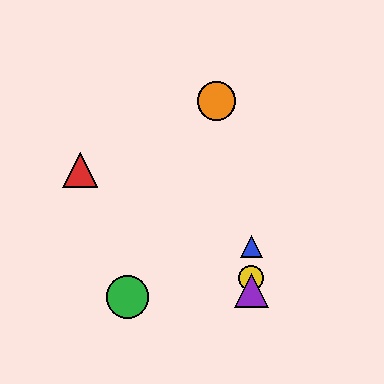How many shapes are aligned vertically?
3 shapes (the blue triangle, the yellow circle, the purple triangle) are aligned vertically.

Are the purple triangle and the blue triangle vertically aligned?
Yes, both are at x≈251.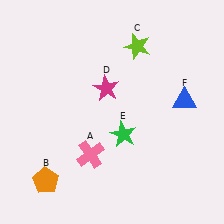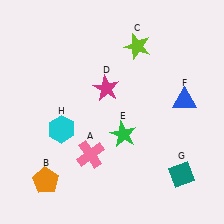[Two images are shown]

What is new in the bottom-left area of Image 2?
A cyan hexagon (H) was added in the bottom-left area of Image 2.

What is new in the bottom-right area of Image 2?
A teal diamond (G) was added in the bottom-right area of Image 2.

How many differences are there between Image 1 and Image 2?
There are 2 differences between the two images.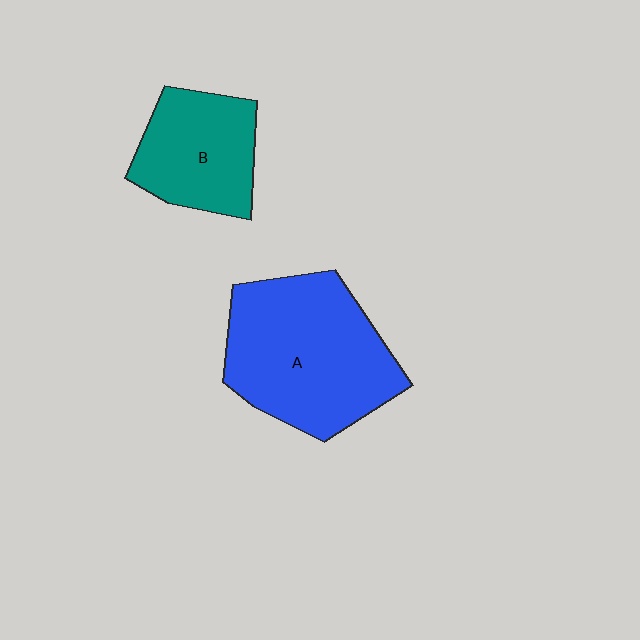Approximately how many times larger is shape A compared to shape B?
Approximately 1.7 times.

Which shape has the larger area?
Shape A (blue).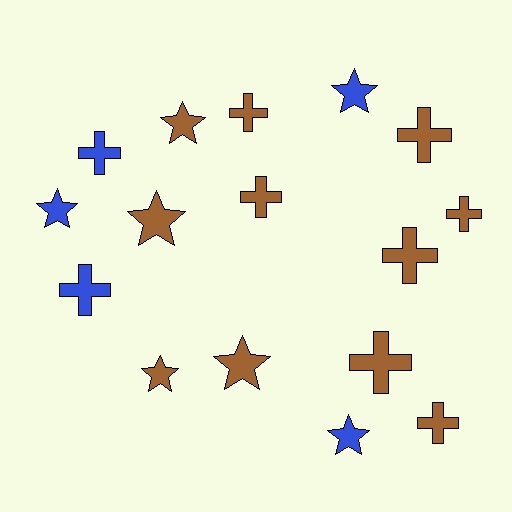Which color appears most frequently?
Brown, with 11 objects.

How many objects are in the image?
There are 16 objects.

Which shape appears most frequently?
Cross, with 9 objects.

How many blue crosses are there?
There are 2 blue crosses.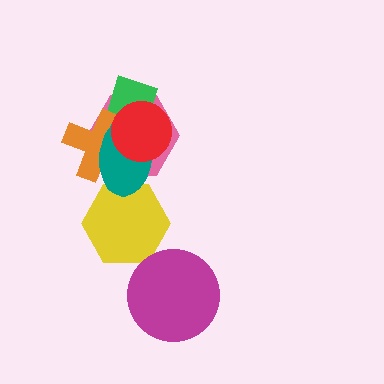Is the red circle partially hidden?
No, no other shape covers it.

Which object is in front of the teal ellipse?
The red circle is in front of the teal ellipse.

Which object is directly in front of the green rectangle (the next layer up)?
The orange cross is directly in front of the green rectangle.